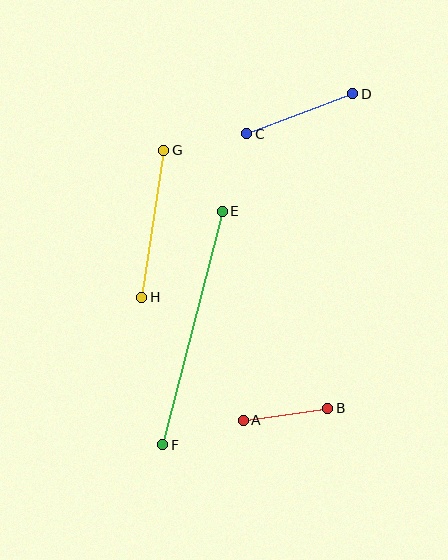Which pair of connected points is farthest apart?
Points E and F are farthest apart.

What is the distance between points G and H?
The distance is approximately 149 pixels.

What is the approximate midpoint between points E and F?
The midpoint is at approximately (192, 328) pixels.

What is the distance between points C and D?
The distance is approximately 113 pixels.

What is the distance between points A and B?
The distance is approximately 85 pixels.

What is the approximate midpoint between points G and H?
The midpoint is at approximately (153, 224) pixels.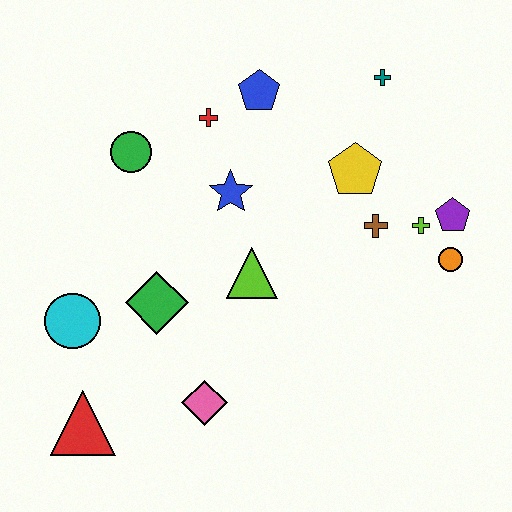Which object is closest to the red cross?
The blue pentagon is closest to the red cross.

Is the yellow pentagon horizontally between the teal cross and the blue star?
Yes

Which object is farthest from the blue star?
The red triangle is farthest from the blue star.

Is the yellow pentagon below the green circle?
Yes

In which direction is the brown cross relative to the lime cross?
The brown cross is to the left of the lime cross.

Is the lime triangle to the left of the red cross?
No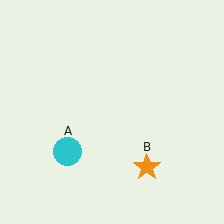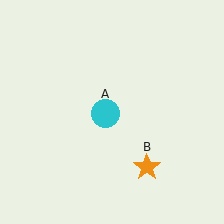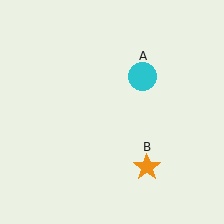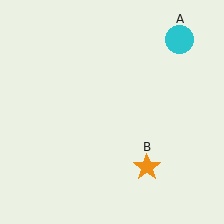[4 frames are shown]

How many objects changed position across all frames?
1 object changed position: cyan circle (object A).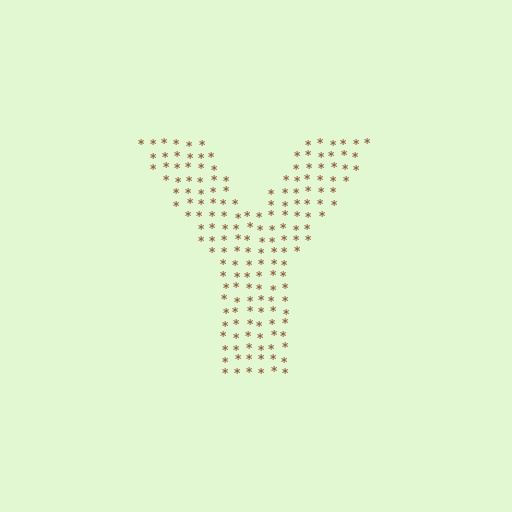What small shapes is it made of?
It is made of small asterisks.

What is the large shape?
The large shape is the letter Y.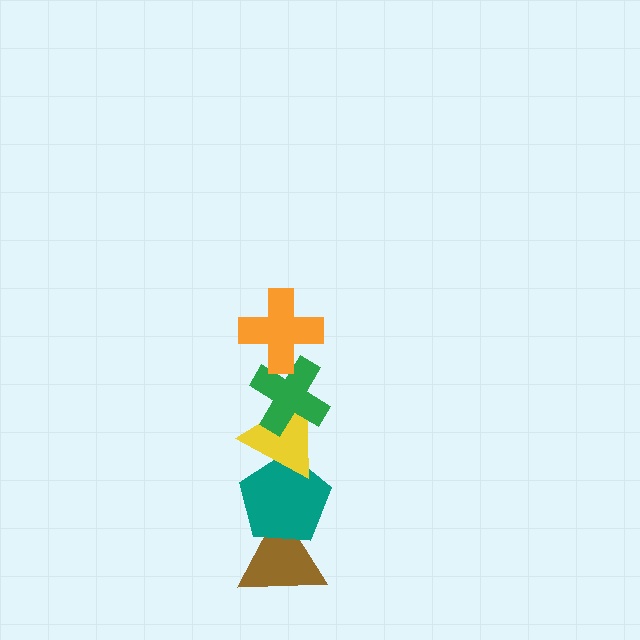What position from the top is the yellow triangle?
The yellow triangle is 3rd from the top.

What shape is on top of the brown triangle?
The teal pentagon is on top of the brown triangle.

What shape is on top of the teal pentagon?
The yellow triangle is on top of the teal pentagon.